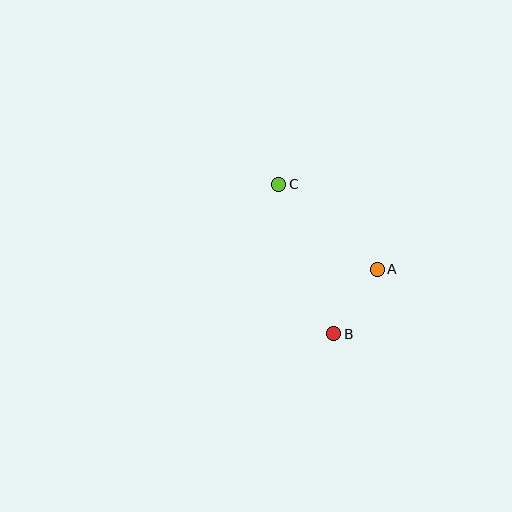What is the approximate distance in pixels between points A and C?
The distance between A and C is approximately 130 pixels.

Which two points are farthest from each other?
Points B and C are farthest from each other.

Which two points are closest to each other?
Points A and B are closest to each other.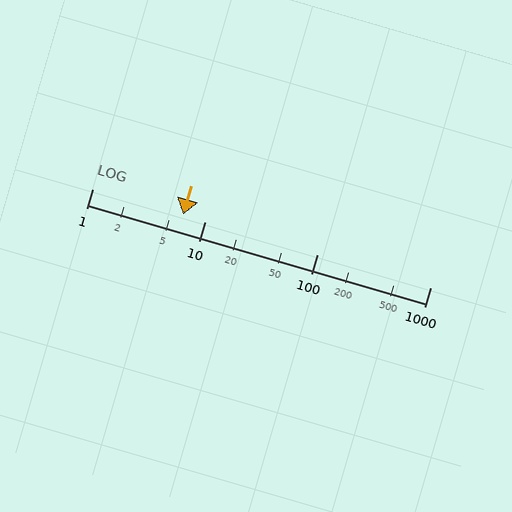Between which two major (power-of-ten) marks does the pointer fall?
The pointer is between 1 and 10.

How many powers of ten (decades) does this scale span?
The scale spans 3 decades, from 1 to 1000.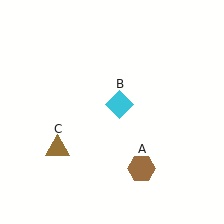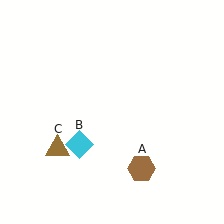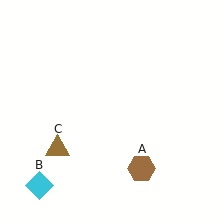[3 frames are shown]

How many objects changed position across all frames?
1 object changed position: cyan diamond (object B).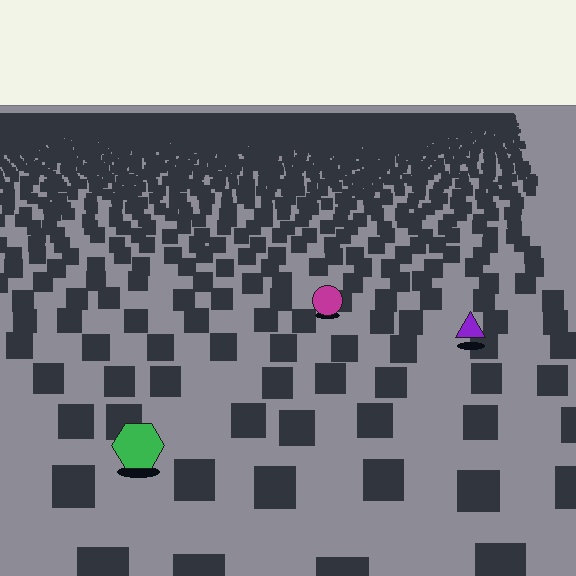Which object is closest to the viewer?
The green hexagon is closest. The texture marks near it are larger and more spread out.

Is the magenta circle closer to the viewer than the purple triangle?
No. The purple triangle is closer — you can tell from the texture gradient: the ground texture is coarser near it.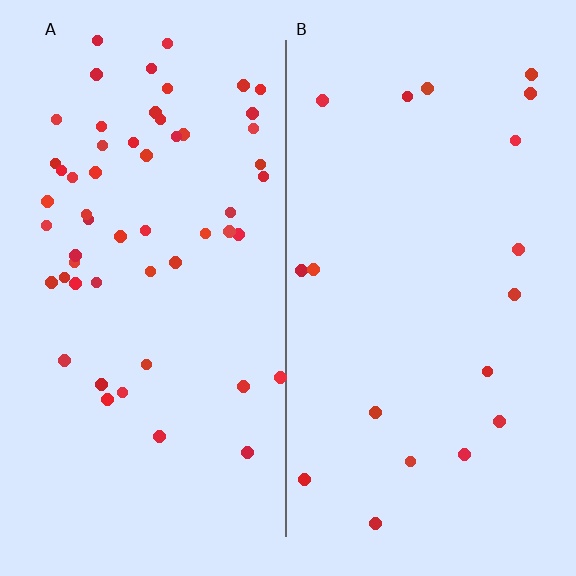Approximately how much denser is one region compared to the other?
Approximately 3.1× — region A over region B.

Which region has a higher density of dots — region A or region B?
A (the left).